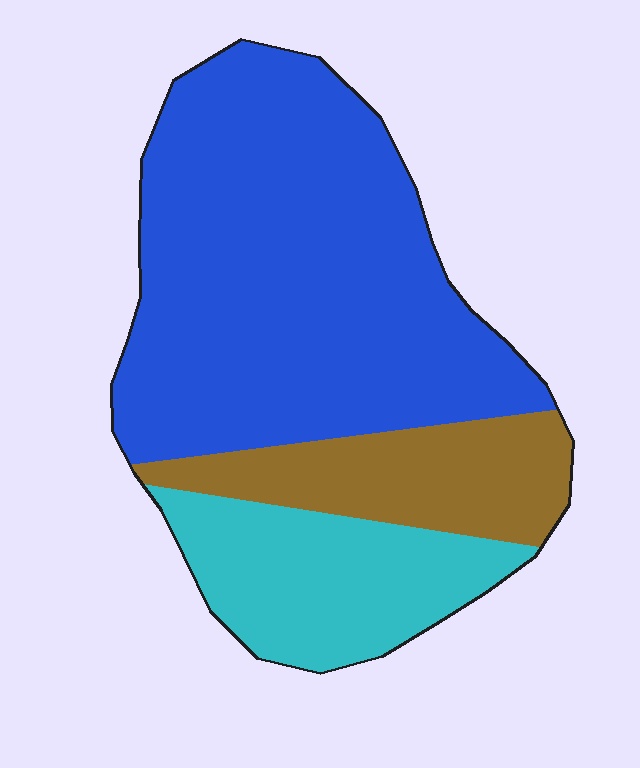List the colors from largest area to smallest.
From largest to smallest: blue, cyan, brown.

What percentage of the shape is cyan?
Cyan takes up less than a quarter of the shape.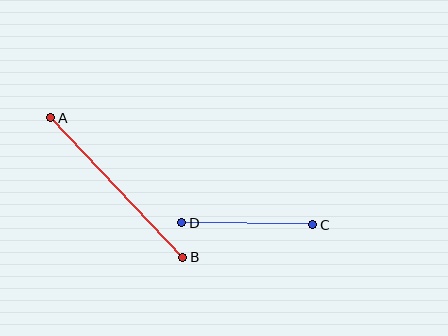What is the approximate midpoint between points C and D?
The midpoint is at approximately (247, 224) pixels.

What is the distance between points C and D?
The distance is approximately 131 pixels.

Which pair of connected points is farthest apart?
Points A and B are farthest apart.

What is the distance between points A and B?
The distance is approximately 192 pixels.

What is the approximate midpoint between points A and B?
The midpoint is at approximately (117, 188) pixels.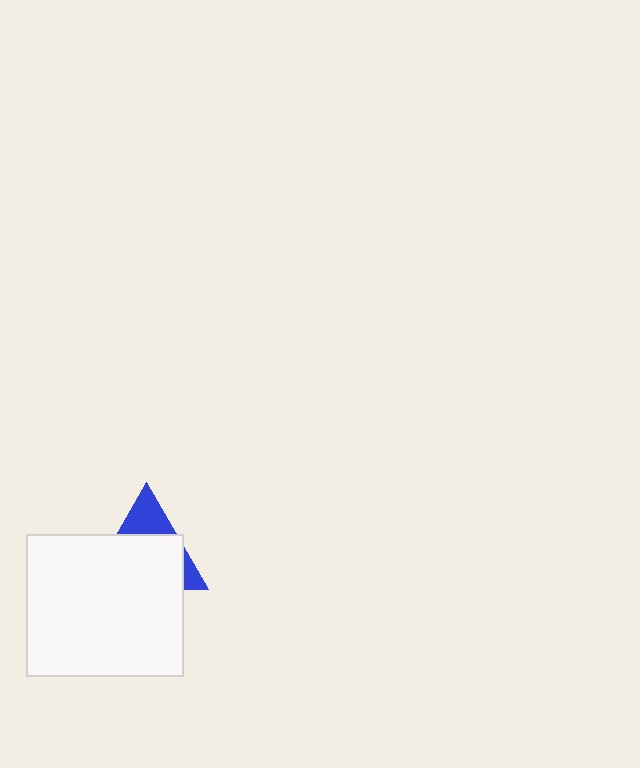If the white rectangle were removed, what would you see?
You would see the complete blue triangle.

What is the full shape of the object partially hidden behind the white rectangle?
The partially hidden object is a blue triangle.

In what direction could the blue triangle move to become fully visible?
The blue triangle could move up. That would shift it out from behind the white rectangle entirely.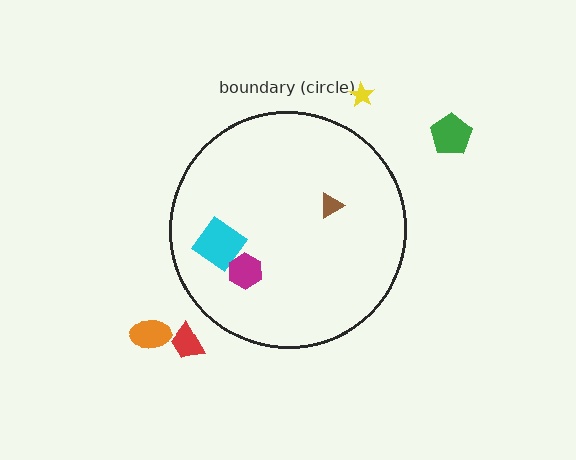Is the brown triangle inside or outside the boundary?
Inside.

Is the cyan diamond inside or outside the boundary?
Inside.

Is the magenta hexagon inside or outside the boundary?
Inside.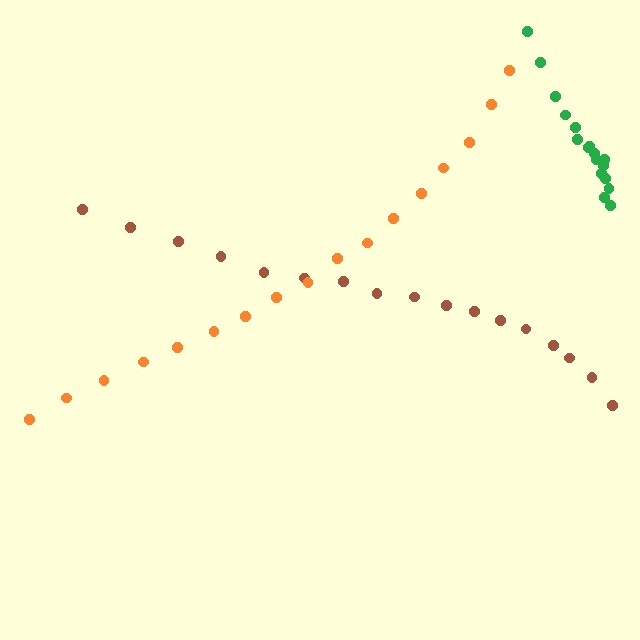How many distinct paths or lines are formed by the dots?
There are 3 distinct paths.